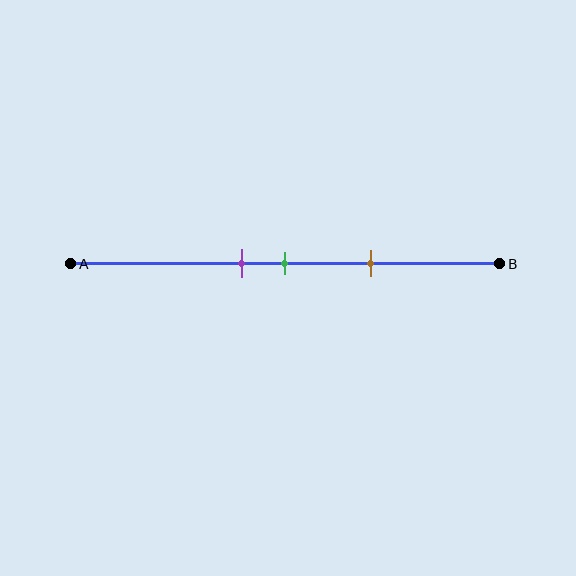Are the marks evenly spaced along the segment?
Yes, the marks are approximately evenly spaced.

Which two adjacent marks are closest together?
The purple and green marks are the closest adjacent pair.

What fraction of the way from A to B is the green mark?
The green mark is approximately 50% (0.5) of the way from A to B.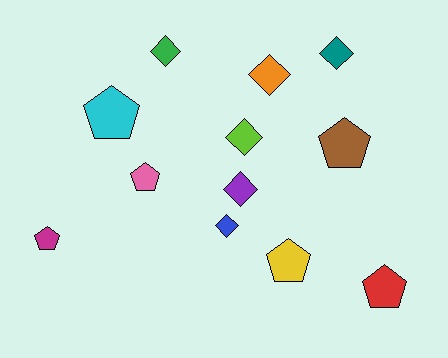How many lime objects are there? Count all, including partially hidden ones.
There is 1 lime object.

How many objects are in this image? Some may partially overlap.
There are 12 objects.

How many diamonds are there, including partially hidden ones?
There are 6 diamonds.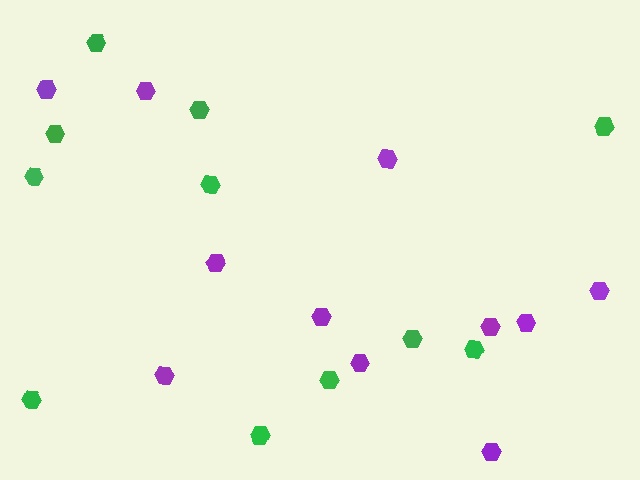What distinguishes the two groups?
There are 2 groups: one group of green hexagons (11) and one group of purple hexagons (11).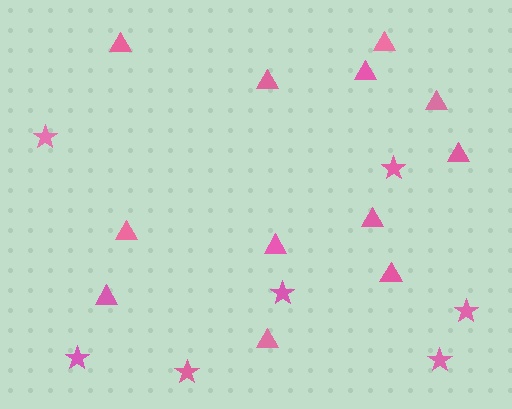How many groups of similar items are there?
There are 2 groups: one group of stars (7) and one group of triangles (12).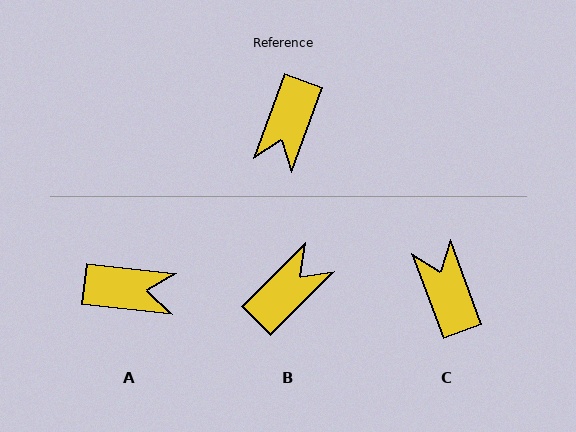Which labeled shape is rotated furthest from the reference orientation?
B, about 155 degrees away.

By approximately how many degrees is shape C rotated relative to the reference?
Approximately 140 degrees clockwise.